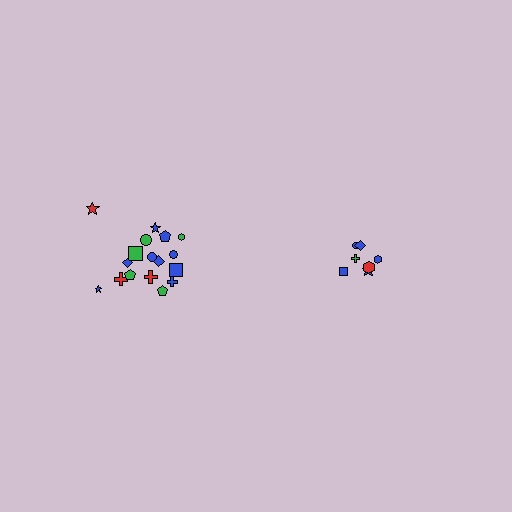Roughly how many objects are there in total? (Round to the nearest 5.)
Roughly 25 objects in total.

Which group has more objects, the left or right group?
The left group.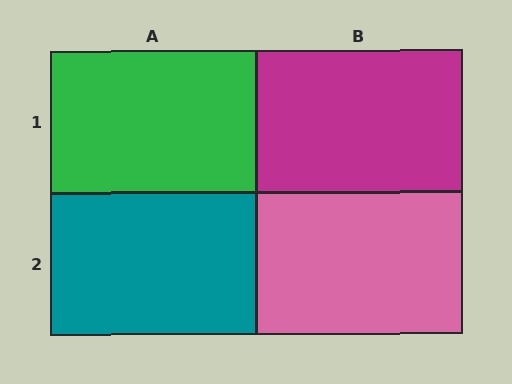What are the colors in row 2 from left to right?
Teal, pink.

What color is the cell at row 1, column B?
Magenta.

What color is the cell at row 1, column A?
Green.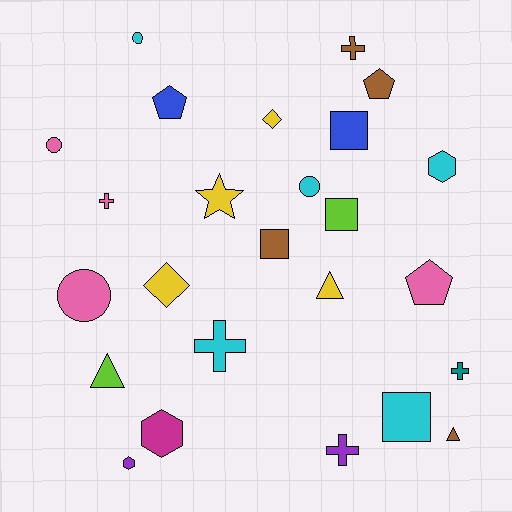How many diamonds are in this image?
There are 2 diamonds.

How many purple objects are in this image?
There are 2 purple objects.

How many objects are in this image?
There are 25 objects.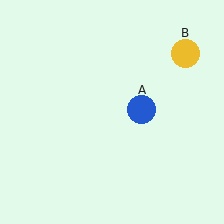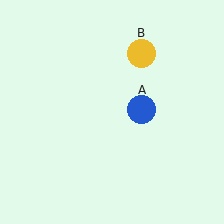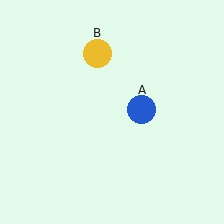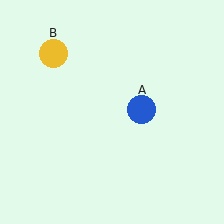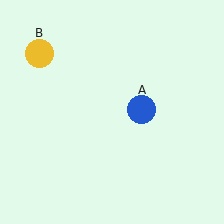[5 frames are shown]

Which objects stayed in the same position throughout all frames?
Blue circle (object A) remained stationary.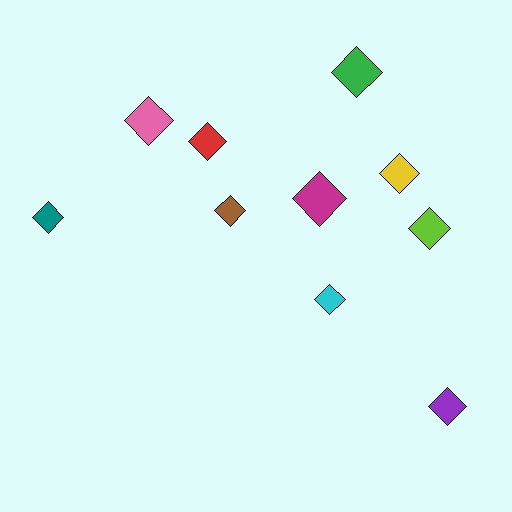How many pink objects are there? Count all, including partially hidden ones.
There is 1 pink object.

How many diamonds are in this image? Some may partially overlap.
There are 10 diamonds.